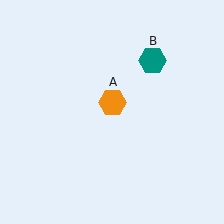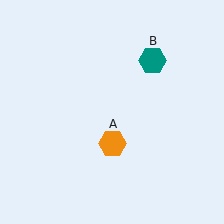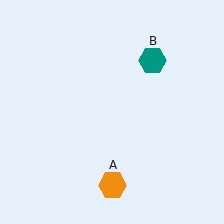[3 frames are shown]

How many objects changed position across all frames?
1 object changed position: orange hexagon (object A).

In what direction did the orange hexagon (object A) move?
The orange hexagon (object A) moved down.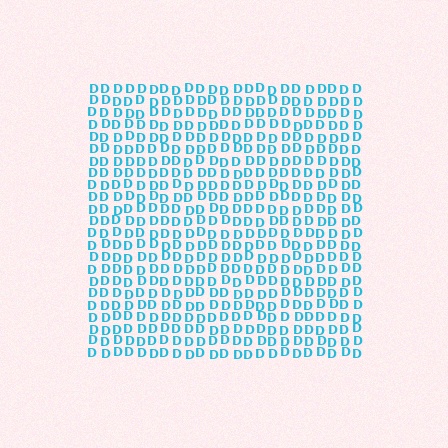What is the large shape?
The large shape is a square.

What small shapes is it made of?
It is made of small letter D's.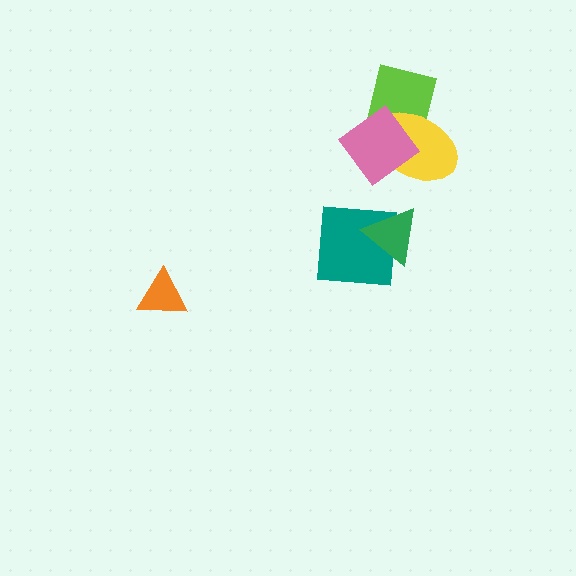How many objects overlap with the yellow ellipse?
2 objects overlap with the yellow ellipse.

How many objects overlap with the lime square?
2 objects overlap with the lime square.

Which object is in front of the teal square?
The green triangle is in front of the teal square.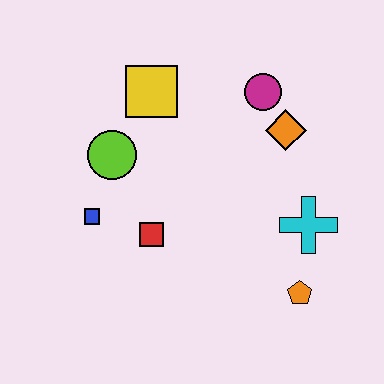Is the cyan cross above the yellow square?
No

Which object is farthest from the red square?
The magenta circle is farthest from the red square.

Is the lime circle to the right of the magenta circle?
No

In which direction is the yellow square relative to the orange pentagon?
The yellow square is above the orange pentagon.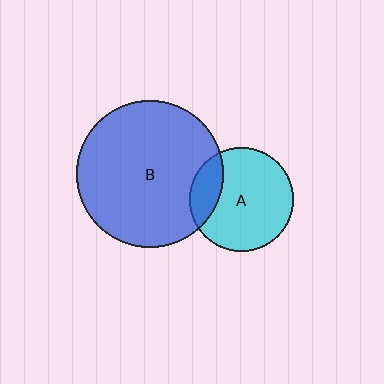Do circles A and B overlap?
Yes.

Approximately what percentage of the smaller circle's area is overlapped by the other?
Approximately 20%.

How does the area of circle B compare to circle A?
Approximately 2.0 times.